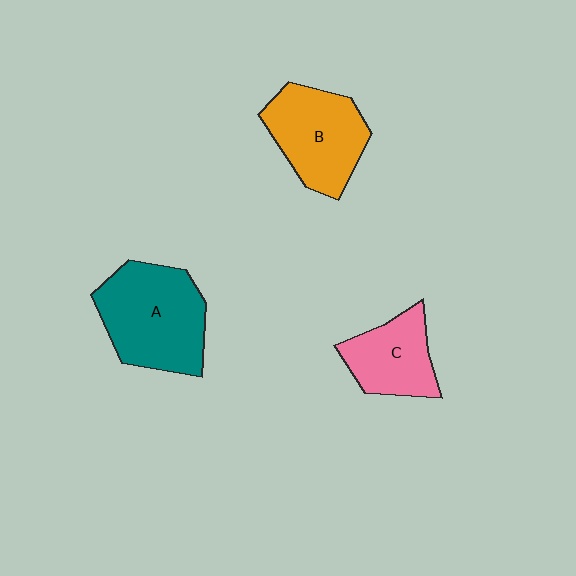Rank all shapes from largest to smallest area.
From largest to smallest: A (teal), B (orange), C (pink).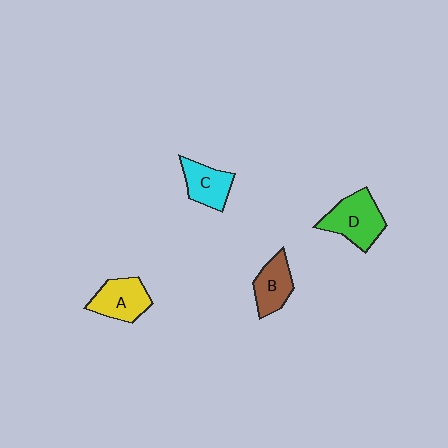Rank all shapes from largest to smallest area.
From largest to smallest: D (green), A (yellow), C (cyan), B (brown).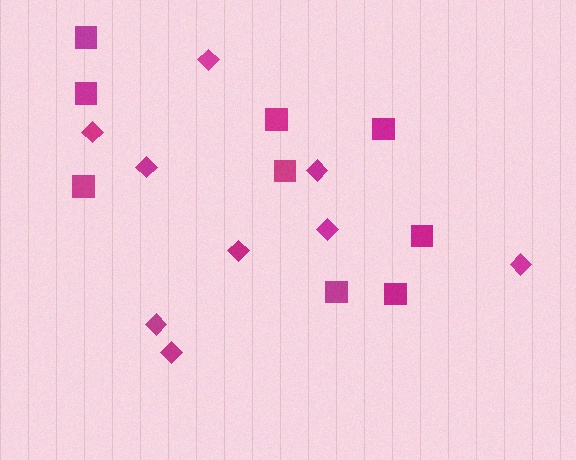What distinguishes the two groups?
There are 2 groups: one group of squares (9) and one group of diamonds (9).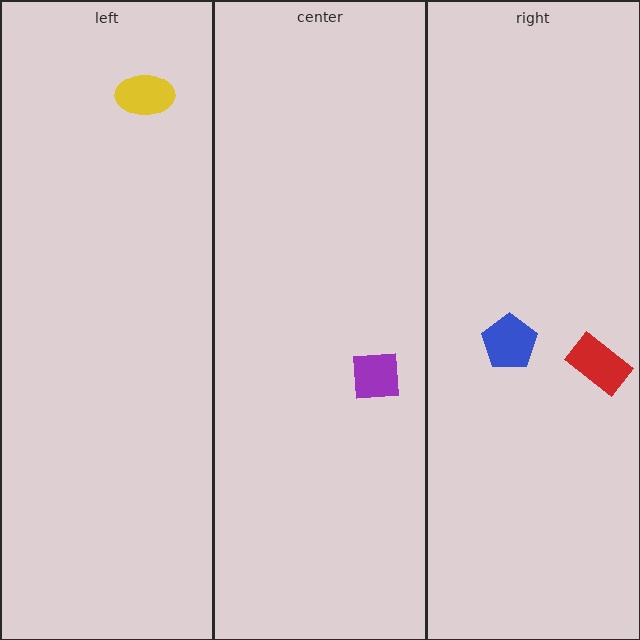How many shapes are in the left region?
1.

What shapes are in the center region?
The purple square.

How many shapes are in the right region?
2.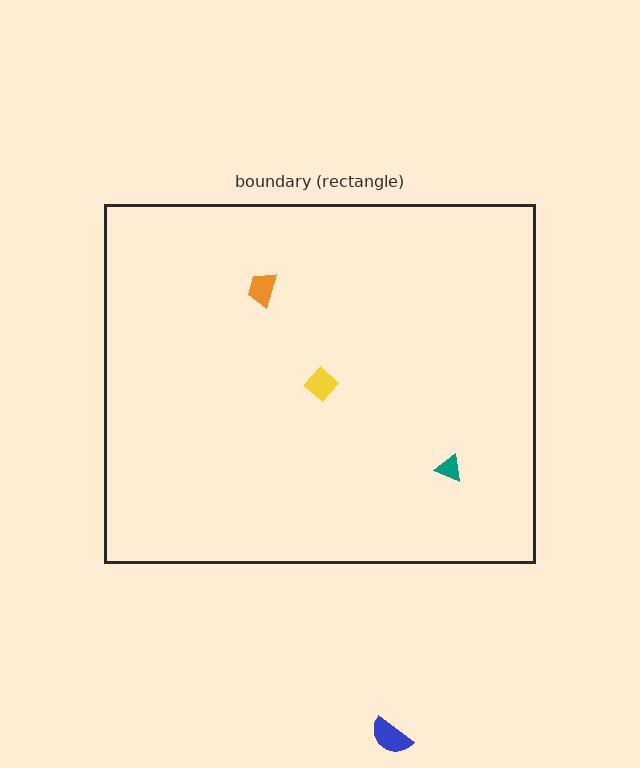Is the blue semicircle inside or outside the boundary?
Outside.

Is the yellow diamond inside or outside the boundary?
Inside.